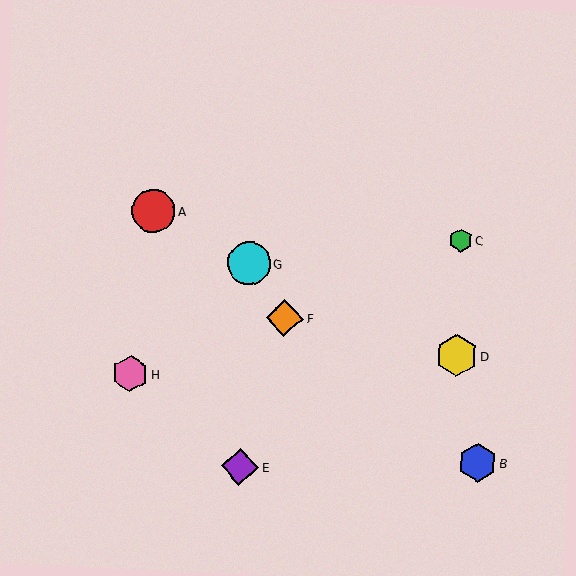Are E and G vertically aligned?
Yes, both are at x≈240.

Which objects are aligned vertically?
Objects E, G are aligned vertically.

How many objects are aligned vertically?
2 objects (E, G) are aligned vertically.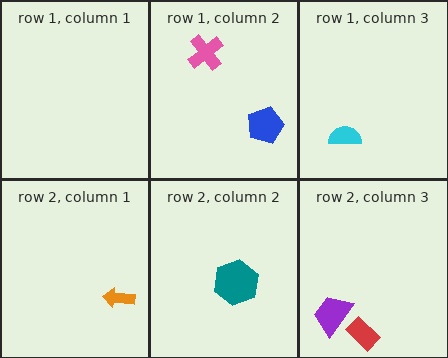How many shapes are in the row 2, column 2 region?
1.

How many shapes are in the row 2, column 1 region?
1.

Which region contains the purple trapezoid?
The row 2, column 3 region.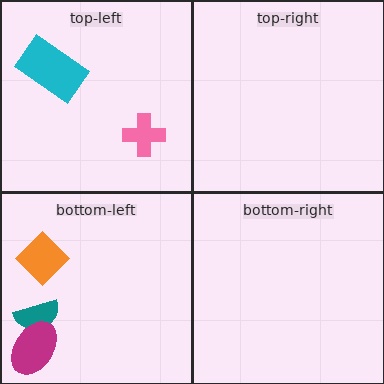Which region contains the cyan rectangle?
The top-left region.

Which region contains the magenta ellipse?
The bottom-left region.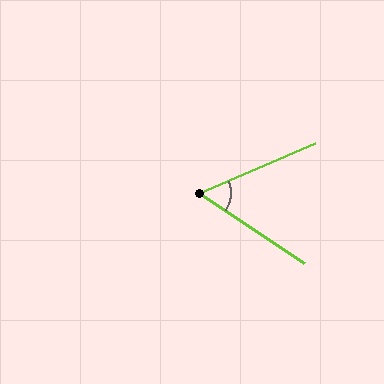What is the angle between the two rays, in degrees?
Approximately 57 degrees.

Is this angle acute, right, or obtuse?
It is acute.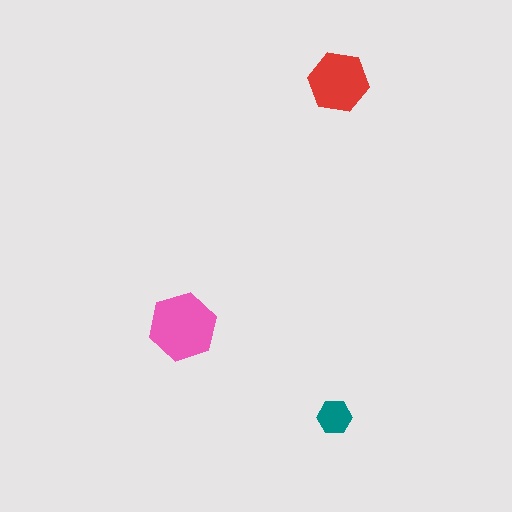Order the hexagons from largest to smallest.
the pink one, the red one, the teal one.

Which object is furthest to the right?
The red hexagon is rightmost.